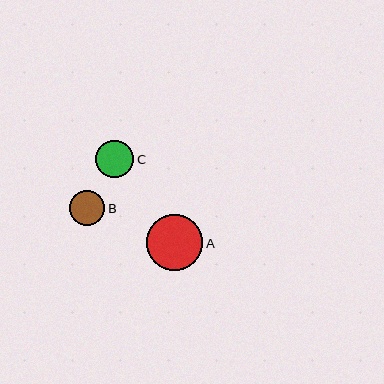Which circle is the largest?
Circle A is the largest with a size of approximately 56 pixels.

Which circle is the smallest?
Circle B is the smallest with a size of approximately 36 pixels.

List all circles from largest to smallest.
From largest to smallest: A, C, B.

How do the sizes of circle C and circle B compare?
Circle C and circle B are approximately the same size.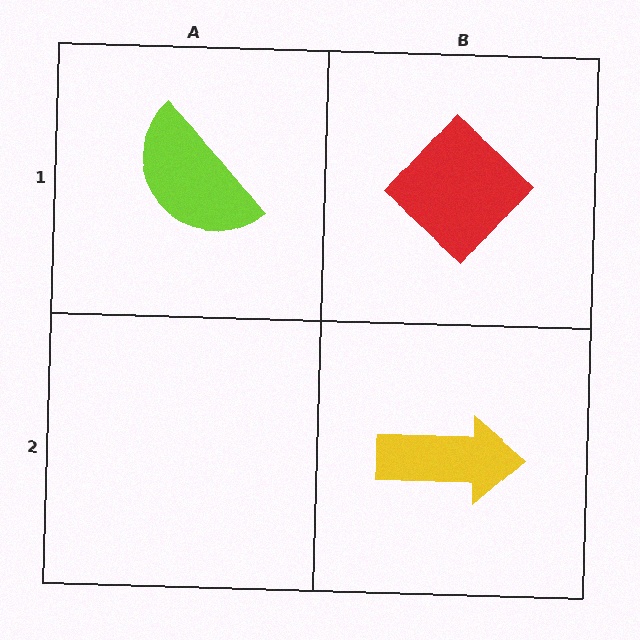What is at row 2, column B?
A yellow arrow.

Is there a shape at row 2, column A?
No, that cell is empty.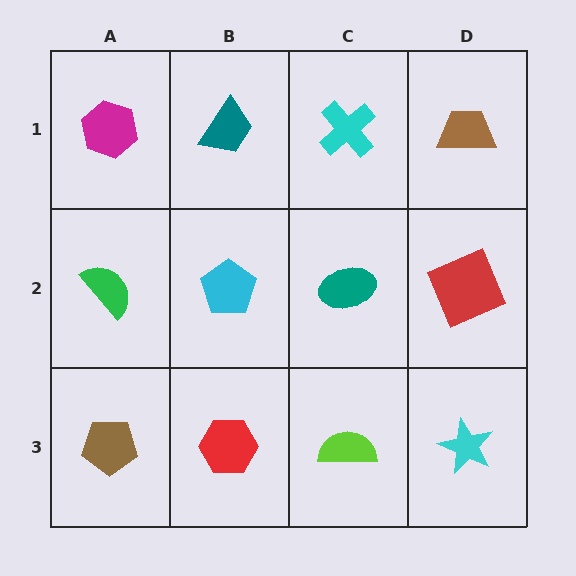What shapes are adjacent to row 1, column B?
A cyan pentagon (row 2, column B), a magenta hexagon (row 1, column A), a cyan cross (row 1, column C).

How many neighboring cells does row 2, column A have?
3.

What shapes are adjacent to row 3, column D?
A red square (row 2, column D), a lime semicircle (row 3, column C).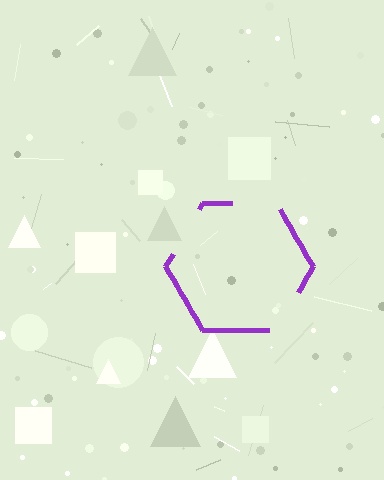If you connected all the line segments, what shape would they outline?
They would outline a hexagon.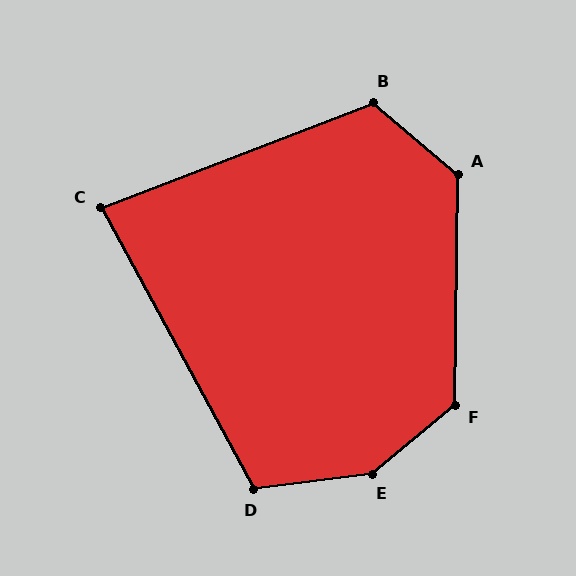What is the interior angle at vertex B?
Approximately 118 degrees (obtuse).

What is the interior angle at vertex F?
Approximately 130 degrees (obtuse).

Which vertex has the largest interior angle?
E, at approximately 148 degrees.